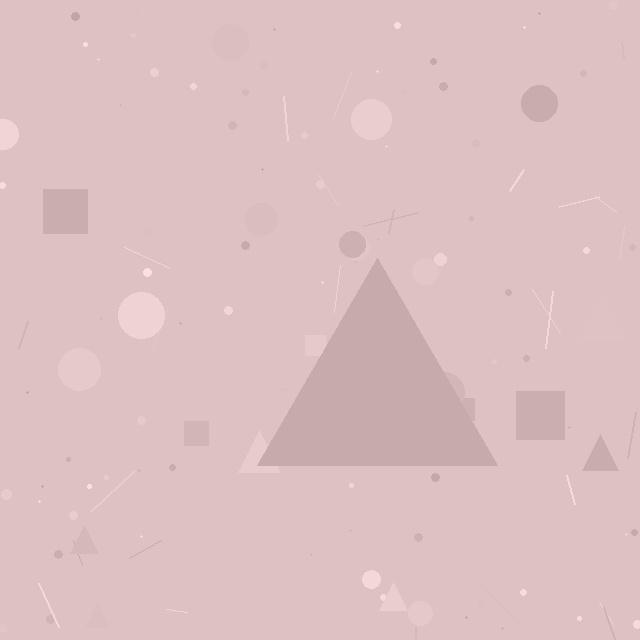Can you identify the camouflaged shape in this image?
The camouflaged shape is a triangle.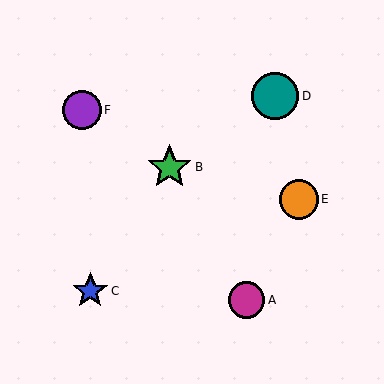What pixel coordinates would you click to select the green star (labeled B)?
Click at (169, 167) to select the green star B.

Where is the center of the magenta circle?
The center of the magenta circle is at (246, 300).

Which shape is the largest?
The teal circle (labeled D) is the largest.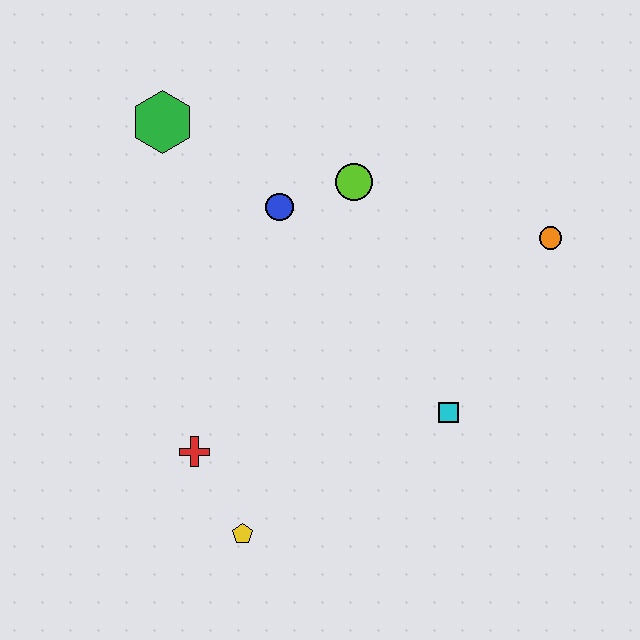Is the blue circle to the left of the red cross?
No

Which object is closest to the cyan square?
The orange circle is closest to the cyan square.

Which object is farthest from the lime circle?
The yellow pentagon is farthest from the lime circle.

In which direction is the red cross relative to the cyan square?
The red cross is to the left of the cyan square.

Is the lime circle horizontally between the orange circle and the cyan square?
No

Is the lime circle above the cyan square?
Yes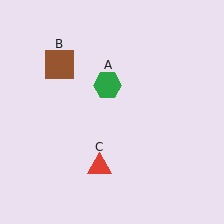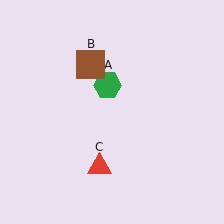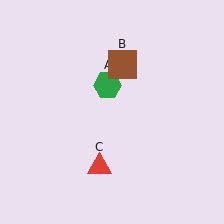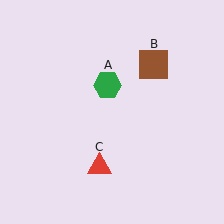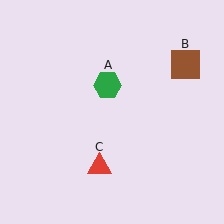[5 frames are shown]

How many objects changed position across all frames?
1 object changed position: brown square (object B).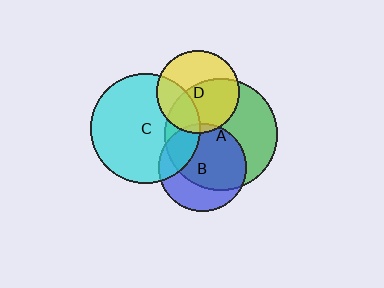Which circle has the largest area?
Circle A (green).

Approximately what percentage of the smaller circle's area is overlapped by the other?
Approximately 30%.